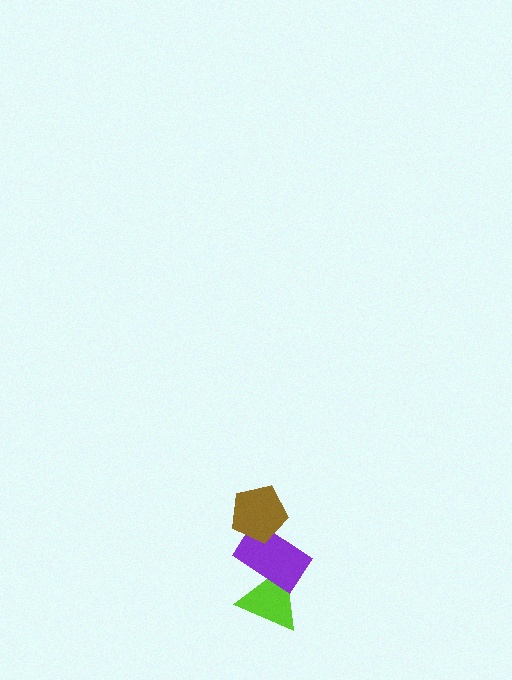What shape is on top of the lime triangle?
The purple rectangle is on top of the lime triangle.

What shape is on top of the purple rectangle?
The brown pentagon is on top of the purple rectangle.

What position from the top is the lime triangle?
The lime triangle is 3rd from the top.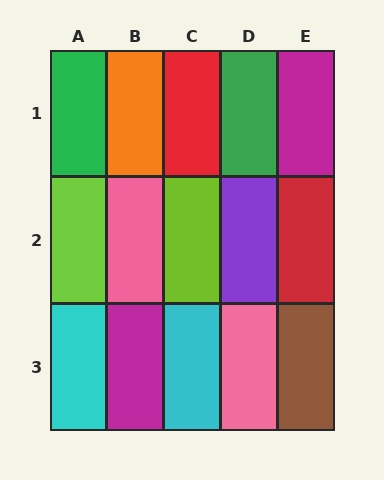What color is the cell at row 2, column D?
Purple.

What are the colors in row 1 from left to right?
Green, orange, red, green, magenta.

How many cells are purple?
1 cell is purple.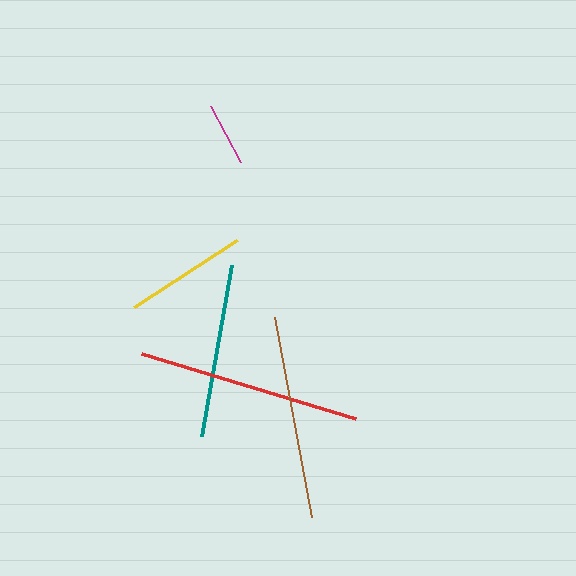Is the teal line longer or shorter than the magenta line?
The teal line is longer than the magenta line.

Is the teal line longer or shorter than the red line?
The red line is longer than the teal line.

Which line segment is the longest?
The red line is the longest at approximately 224 pixels.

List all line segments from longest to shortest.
From longest to shortest: red, brown, teal, yellow, magenta.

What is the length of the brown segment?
The brown segment is approximately 204 pixels long.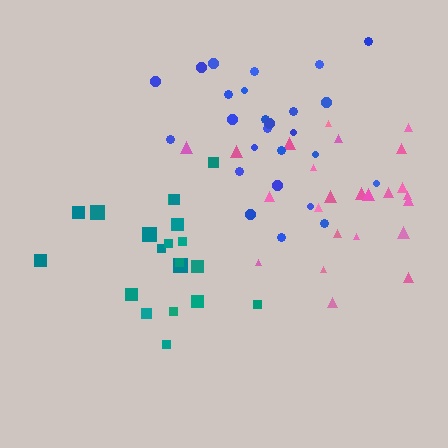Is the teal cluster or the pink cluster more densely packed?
Pink.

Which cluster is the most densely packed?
Blue.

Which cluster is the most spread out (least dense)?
Teal.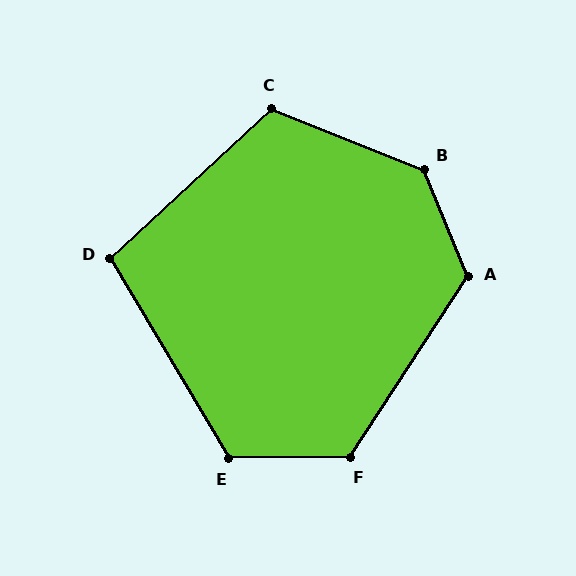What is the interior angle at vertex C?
Approximately 115 degrees (obtuse).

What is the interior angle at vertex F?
Approximately 124 degrees (obtuse).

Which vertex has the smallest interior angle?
D, at approximately 102 degrees.